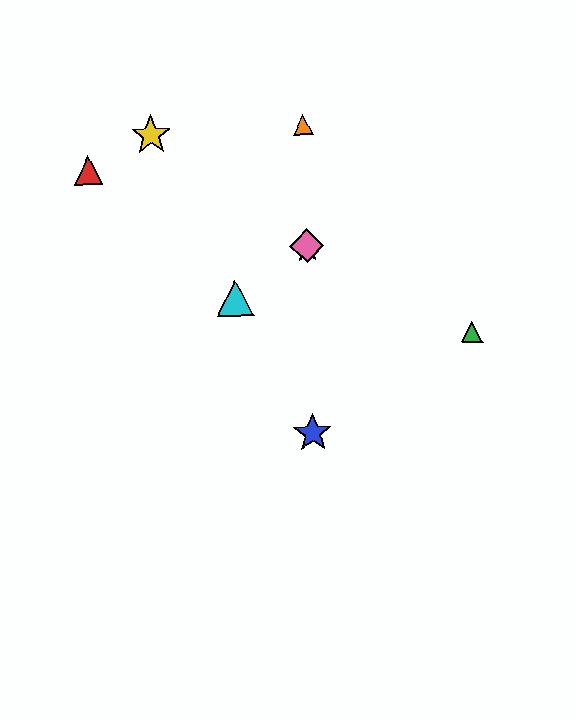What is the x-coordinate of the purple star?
The purple star is at x≈307.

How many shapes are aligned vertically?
4 shapes (the blue star, the purple star, the orange triangle, the pink diamond) are aligned vertically.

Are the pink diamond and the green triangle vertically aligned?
No, the pink diamond is at x≈307 and the green triangle is at x≈472.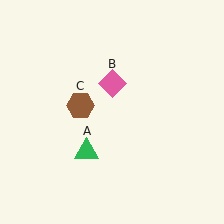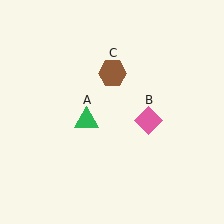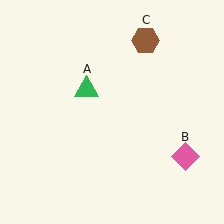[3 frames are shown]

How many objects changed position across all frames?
3 objects changed position: green triangle (object A), pink diamond (object B), brown hexagon (object C).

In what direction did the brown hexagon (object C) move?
The brown hexagon (object C) moved up and to the right.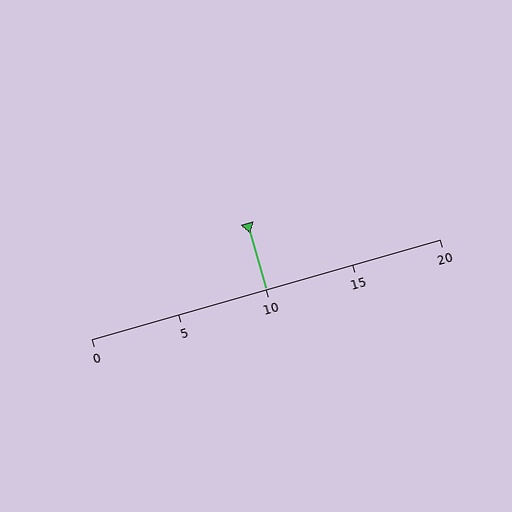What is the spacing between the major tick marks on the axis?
The major ticks are spaced 5 apart.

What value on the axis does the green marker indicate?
The marker indicates approximately 10.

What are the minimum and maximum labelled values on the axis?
The axis runs from 0 to 20.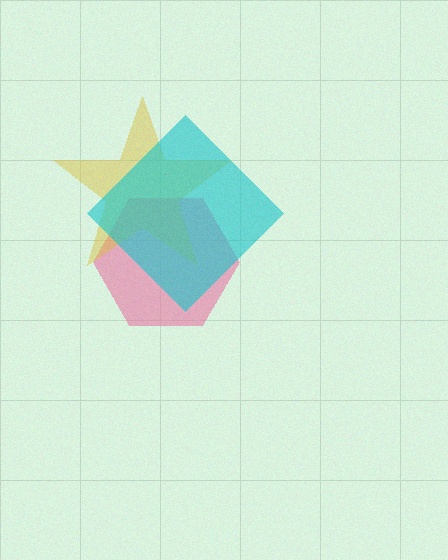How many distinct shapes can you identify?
There are 3 distinct shapes: a pink hexagon, a yellow star, a cyan diamond.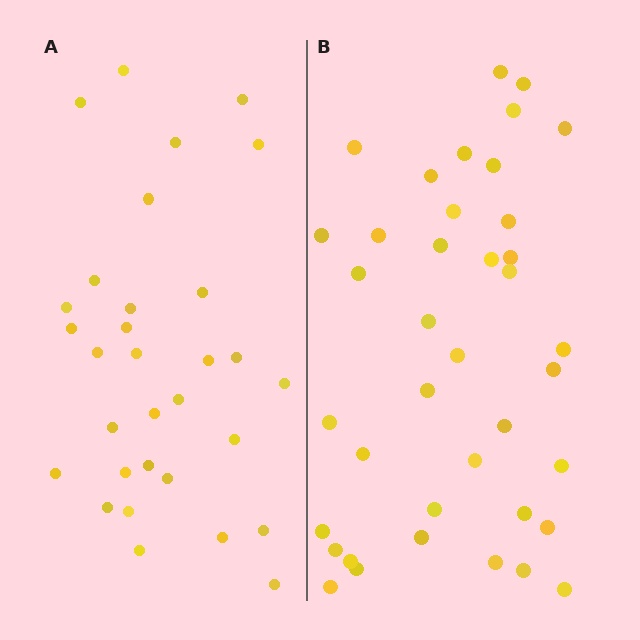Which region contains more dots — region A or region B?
Region B (the right region) has more dots.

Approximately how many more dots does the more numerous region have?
Region B has roughly 8 or so more dots than region A.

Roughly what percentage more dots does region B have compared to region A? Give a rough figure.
About 25% more.